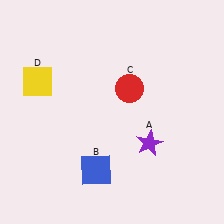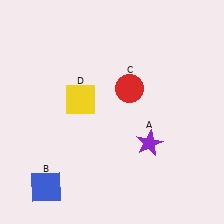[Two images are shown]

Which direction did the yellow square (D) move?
The yellow square (D) moved right.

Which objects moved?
The objects that moved are: the blue square (B), the yellow square (D).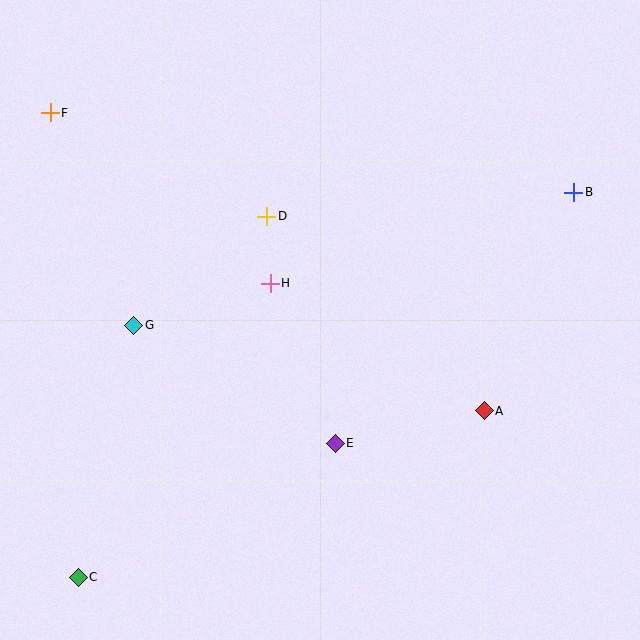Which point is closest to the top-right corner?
Point B is closest to the top-right corner.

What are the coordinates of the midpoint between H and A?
The midpoint between H and A is at (377, 347).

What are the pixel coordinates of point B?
Point B is at (574, 192).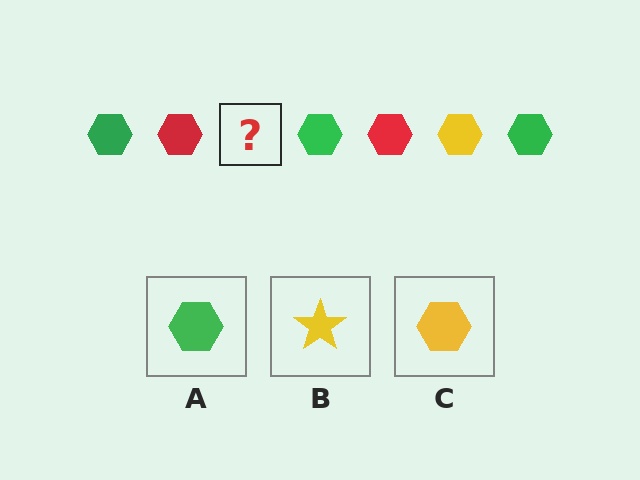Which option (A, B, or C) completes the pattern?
C.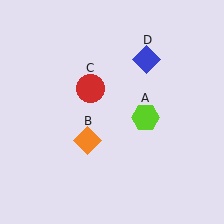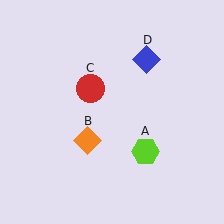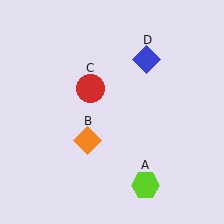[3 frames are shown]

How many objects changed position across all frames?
1 object changed position: lime hexagon (object A).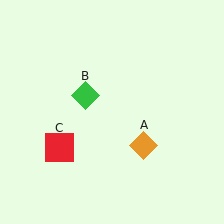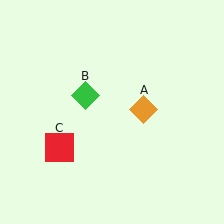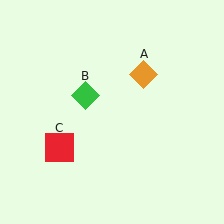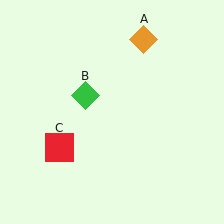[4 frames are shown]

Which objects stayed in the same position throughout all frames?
Green diamond (object B) and red square (object C) remained stationary.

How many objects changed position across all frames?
1 object changed position: orange diamond (object A).